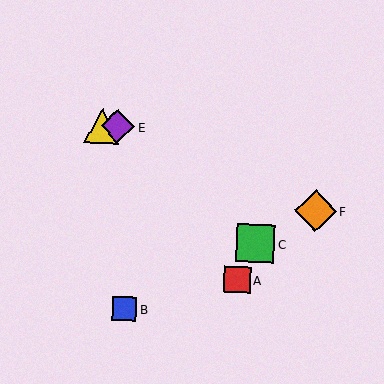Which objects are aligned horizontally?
Objects D, E are aligned horizontally.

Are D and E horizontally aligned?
Yes, both are at y≈126.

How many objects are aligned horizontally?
2 objects (D, E) are aligned horizontally.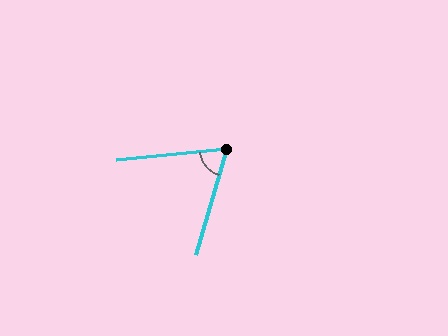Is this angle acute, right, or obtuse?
It is acute.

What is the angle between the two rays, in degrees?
Approximately 68 degrees.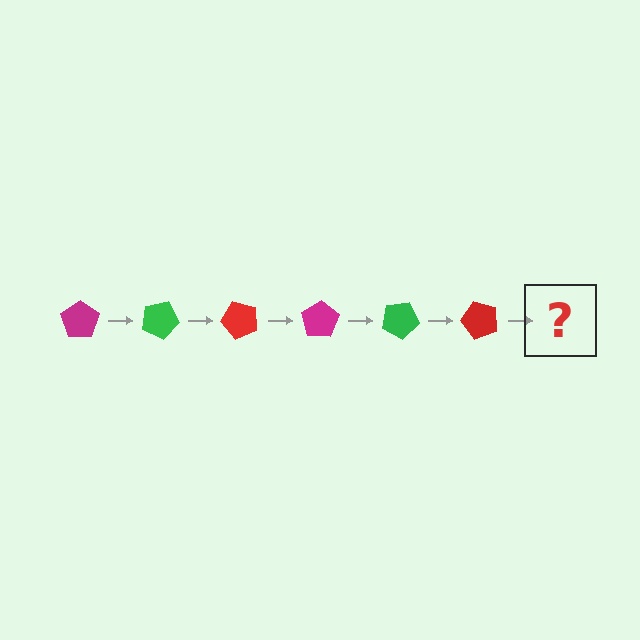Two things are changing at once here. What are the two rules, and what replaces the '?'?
The two rules are that it rotates 25 degrees each step and the color cycles through magenta, green, and red. The '?' should be a magenta pentagon, rotated 150 degrees from the start.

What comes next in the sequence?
The next element should be a magenta pentagon, rotated 150 degrees from the start.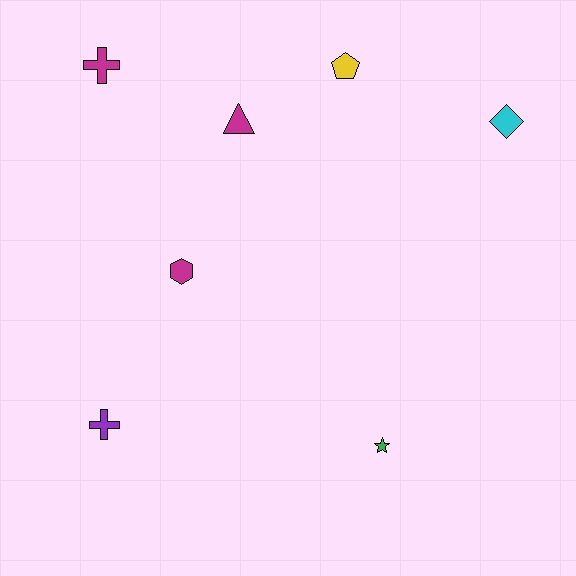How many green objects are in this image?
There is 1 green object.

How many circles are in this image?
There are no circles.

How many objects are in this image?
There are 7 objects.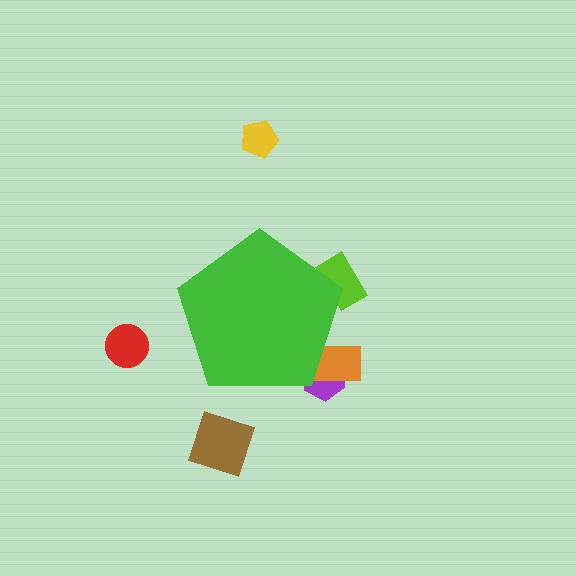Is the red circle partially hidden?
No, the red circle is fully visible.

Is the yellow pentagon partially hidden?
No, the yellow pentagon is fully visible.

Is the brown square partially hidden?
No, the brown square is fully visible.